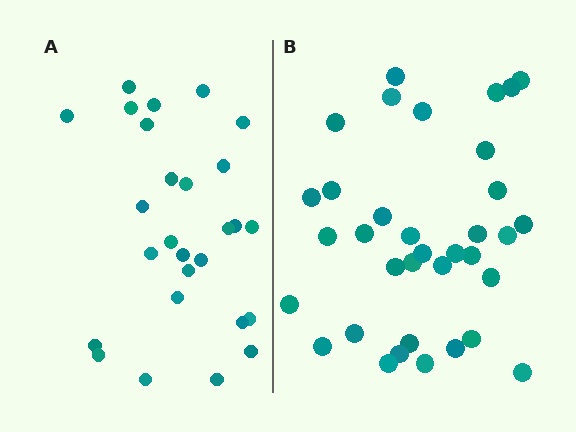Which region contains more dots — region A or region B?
Region B (the right region) has more dots.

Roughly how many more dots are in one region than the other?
Region B has roughly 8 or so more dots than region A.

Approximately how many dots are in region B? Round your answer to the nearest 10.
About 40 dots. (The exact count is 35, which rounds to 40.)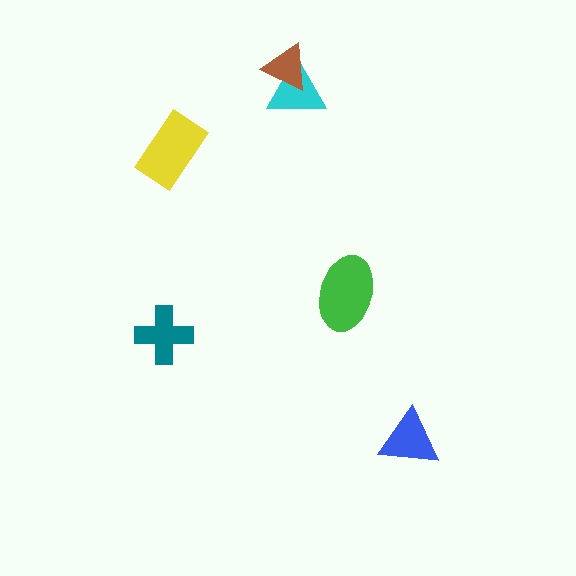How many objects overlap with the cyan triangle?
1 object overlaps with the cyan triangle.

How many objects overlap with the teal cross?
0 objects overlap with the teal cross.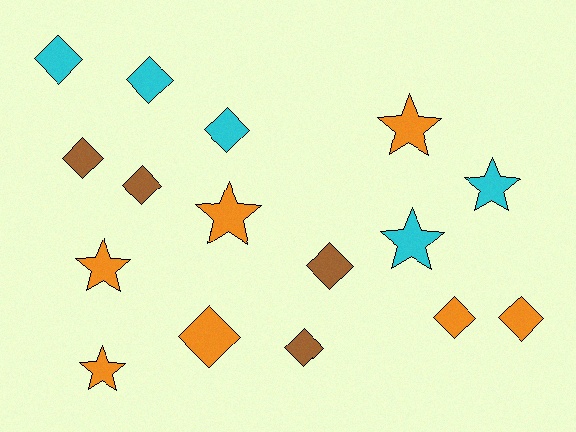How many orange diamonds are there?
There are 3 orange diamonds.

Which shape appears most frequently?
Diamond, with 10 objects.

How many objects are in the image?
There are 16 objects.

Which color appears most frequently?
Orange, with 7 objects.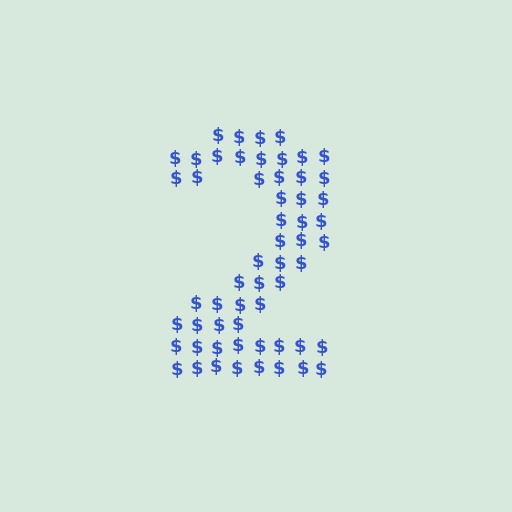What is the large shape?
The large shape is the digit 2.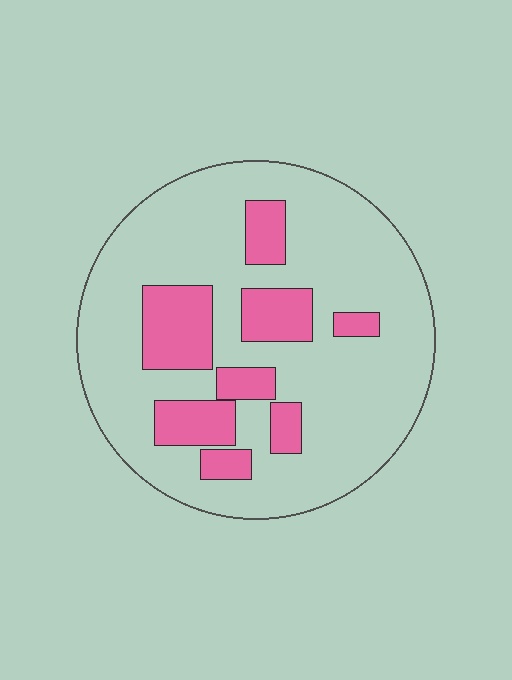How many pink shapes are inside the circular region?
8.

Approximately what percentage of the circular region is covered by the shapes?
Approximately 20%.